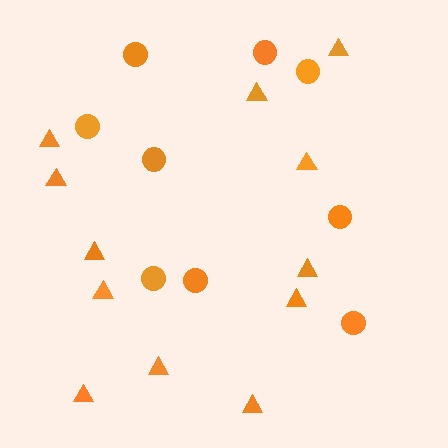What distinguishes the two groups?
There are 2 groups: one group of triangles (12) and one group of circles (9).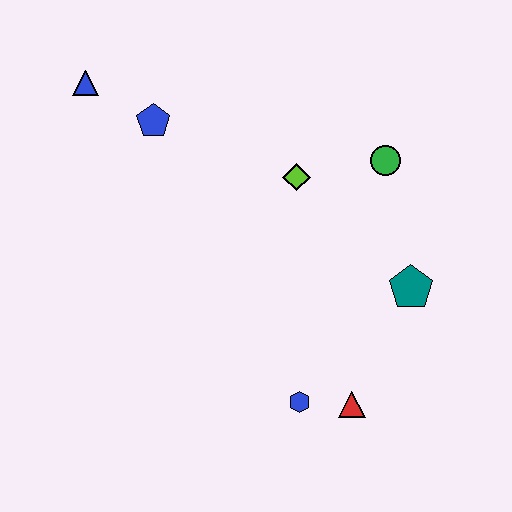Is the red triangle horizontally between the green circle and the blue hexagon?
Yes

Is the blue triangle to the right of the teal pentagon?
No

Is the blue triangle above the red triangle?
Yes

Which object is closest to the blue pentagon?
The blue triangle is closest to the blue pentagon.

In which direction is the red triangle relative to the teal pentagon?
The red triangle is below the teal pentagon.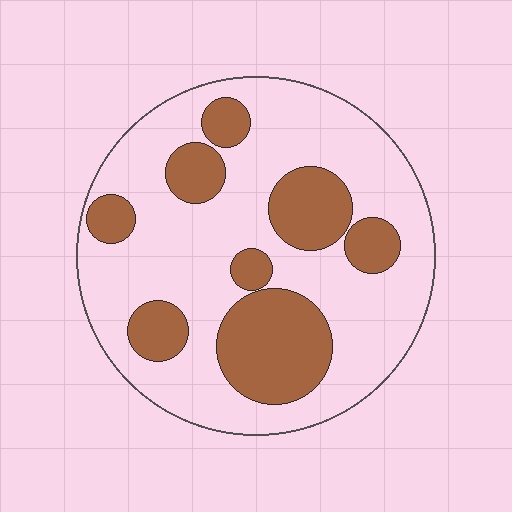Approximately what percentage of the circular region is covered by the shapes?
Approximately 30%.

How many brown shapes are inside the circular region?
8.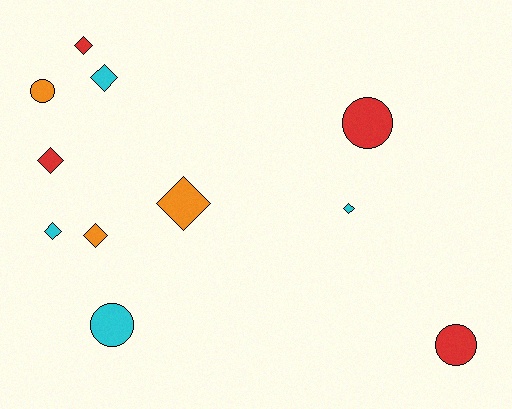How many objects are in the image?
There are 11 objects.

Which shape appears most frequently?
Diamond, with 7 objects.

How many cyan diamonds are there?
There are 3 cyan diamonds.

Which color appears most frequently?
Cyan, with 4 objects.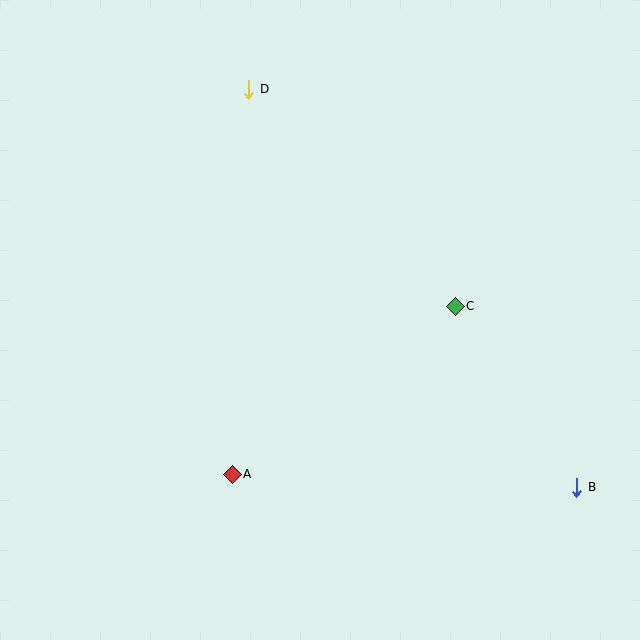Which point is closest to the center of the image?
Point C at (455, 306) is closest to the center.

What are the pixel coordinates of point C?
Point C is at (455, 306).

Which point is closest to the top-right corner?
Point C is closest to the top-right corner.